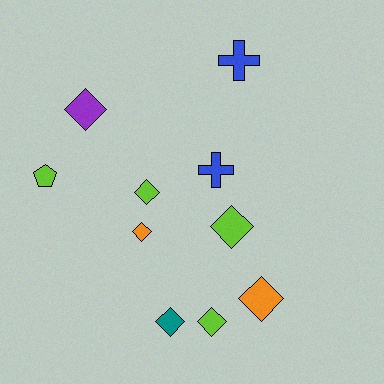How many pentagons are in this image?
There is 1 pentagon.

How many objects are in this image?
There are 10 objects.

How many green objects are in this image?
There are no green objects.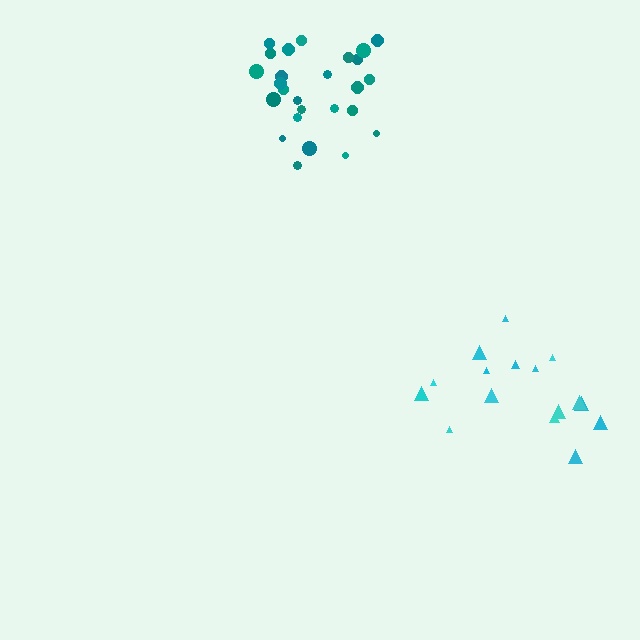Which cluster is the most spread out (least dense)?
Cyan.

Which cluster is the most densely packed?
Teal.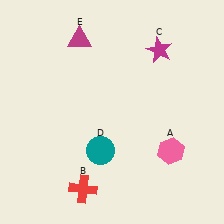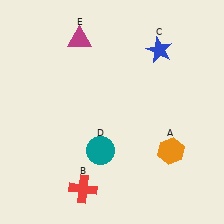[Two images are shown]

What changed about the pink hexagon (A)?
In Image 1, A is pink. In Image 2, it changed to orange.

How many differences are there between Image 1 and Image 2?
There are 2 differences between the two images.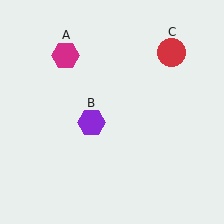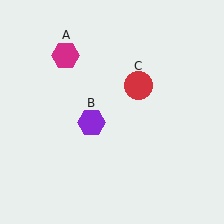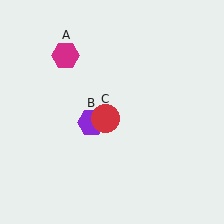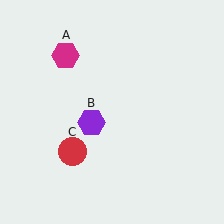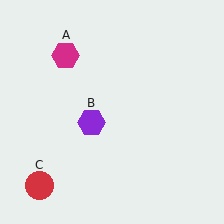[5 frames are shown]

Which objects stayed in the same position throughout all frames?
Magenta hexagon (object A) and purple hexagon (object B) remained stationary.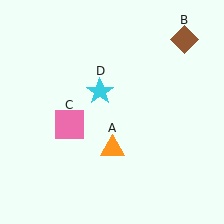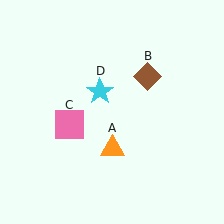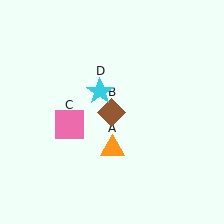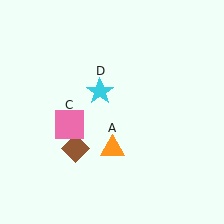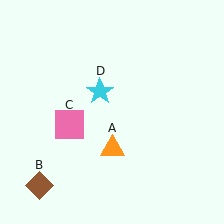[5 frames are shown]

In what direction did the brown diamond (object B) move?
The brown diamond (object B) moved down and to the left.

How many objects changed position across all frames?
1 object changed position: brown diamond (object B).